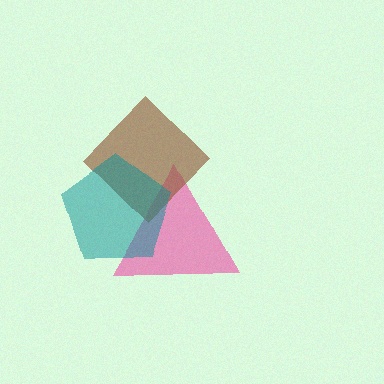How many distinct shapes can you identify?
There are 3 distinct shapes: a pink triangle, a brown diamond, a teal pentagon.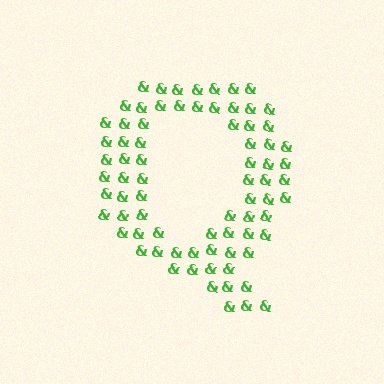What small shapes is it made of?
It is made of small ampersands.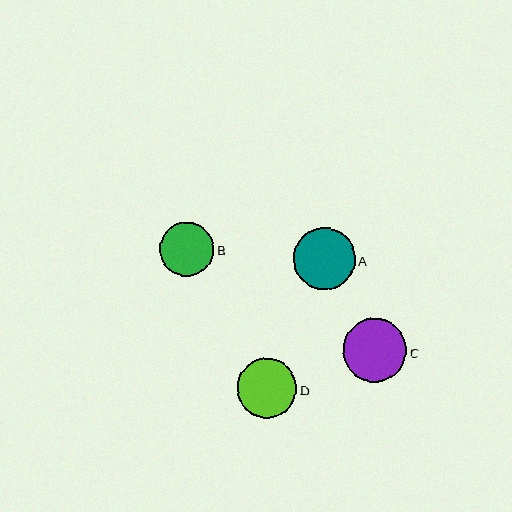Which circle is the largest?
Circle C is the largest with a size of approximately 63 pixels.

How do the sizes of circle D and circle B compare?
Circle D and circle B are approximately the same size.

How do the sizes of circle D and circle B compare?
Circle D and circle B are approximately the same size.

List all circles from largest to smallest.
From largest to smallest: C, A, D, B.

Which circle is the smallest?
Circle B is the smallest with a size of approximately 54 pixels.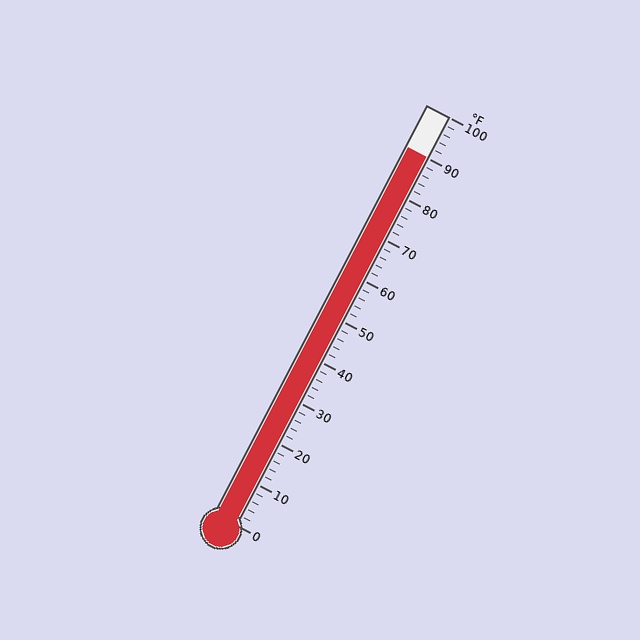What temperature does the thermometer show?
The thermometer shows approximately 90°F.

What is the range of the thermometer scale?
The thermometer scale ranges from 0°F to 100°F.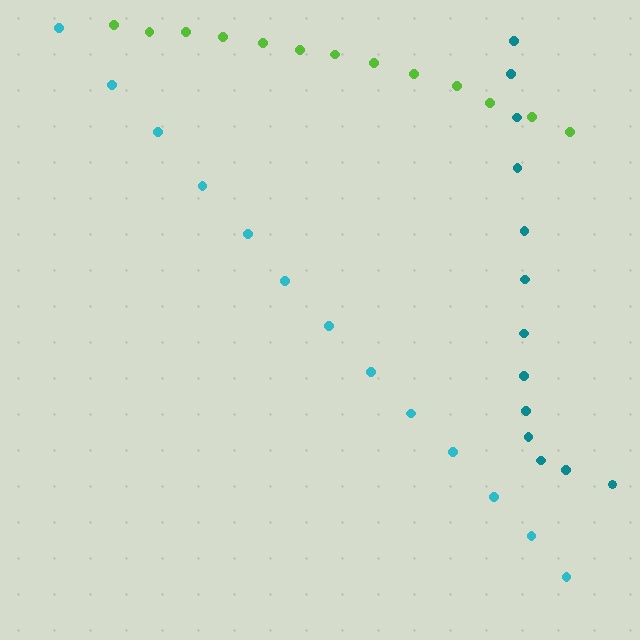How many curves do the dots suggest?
There are 3 distinct paths.